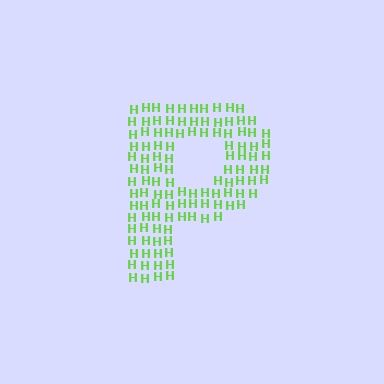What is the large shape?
The large shape is the letter P.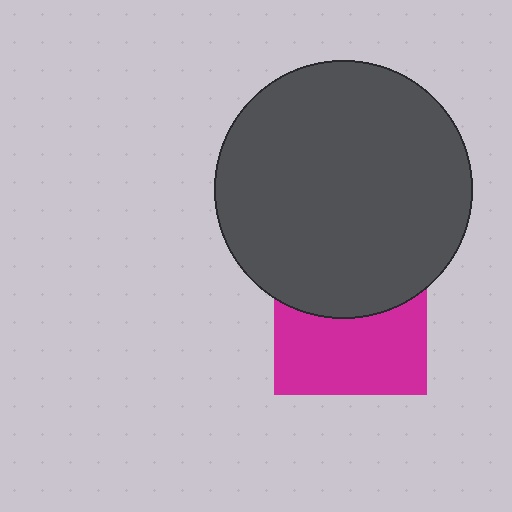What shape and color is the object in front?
The object in front is a dark gray circle.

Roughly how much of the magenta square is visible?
About half of it is visible (roughly 55%).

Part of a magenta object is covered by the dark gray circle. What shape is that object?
It is a square.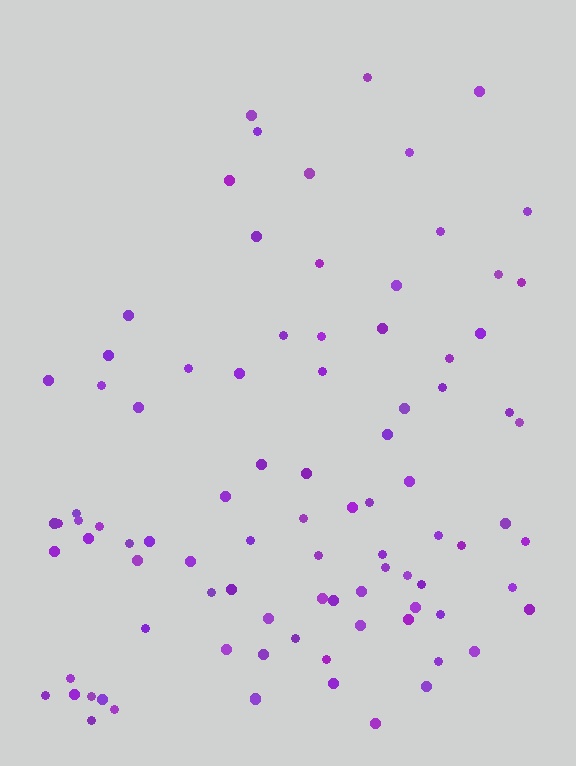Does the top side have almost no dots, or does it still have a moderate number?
Still a moderate number, just noticeably fewer than the bottom.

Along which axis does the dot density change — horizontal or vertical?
Vertical.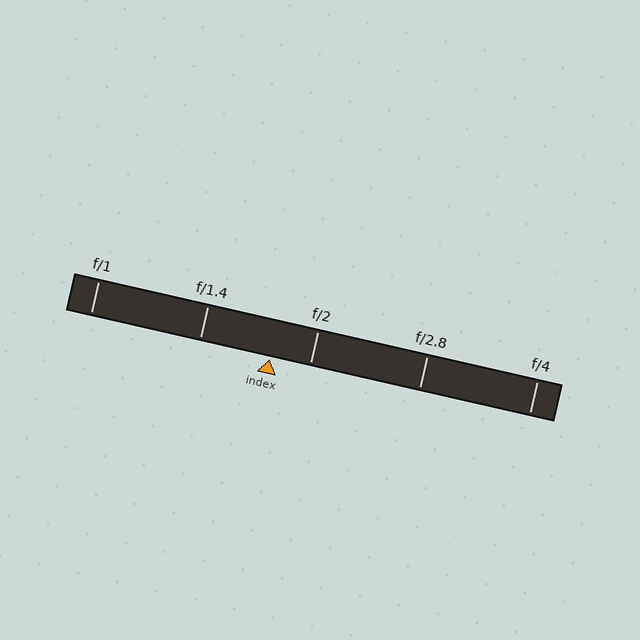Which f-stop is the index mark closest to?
The index mark is closest to f/2.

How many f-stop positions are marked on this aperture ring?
There are 5 f-stop positions marked.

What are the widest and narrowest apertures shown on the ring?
The widest aperture shown is f/1 and the narrowest is f/4.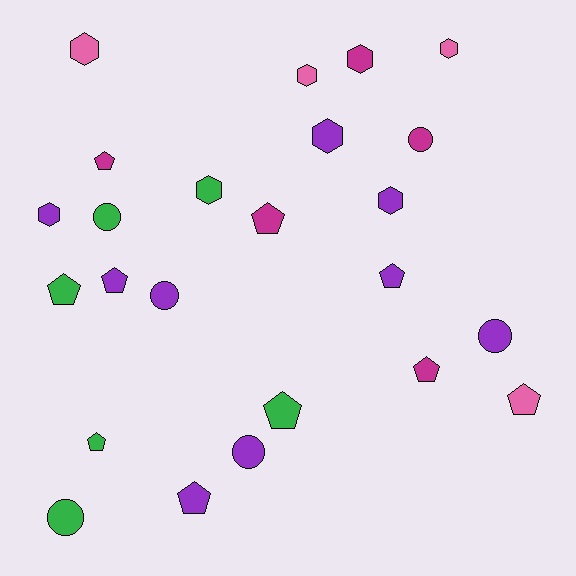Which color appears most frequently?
Purple, with 9 objects.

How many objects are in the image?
There are 24 objects.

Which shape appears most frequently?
Pentagon, with 10 objects.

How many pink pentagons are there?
There is 1 pink pentagon.